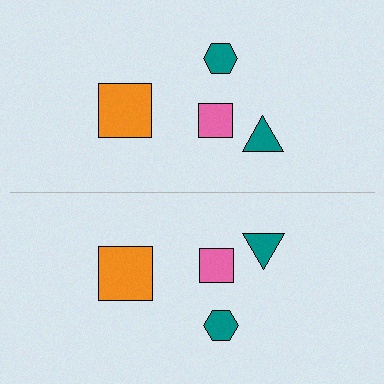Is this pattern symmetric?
Yes, this pattern has bilateral (reflection) symmetry.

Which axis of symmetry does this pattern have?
The pattern has a horizontal axis of symmetry running through the center of the image.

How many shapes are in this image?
There are 8 shapes in this image.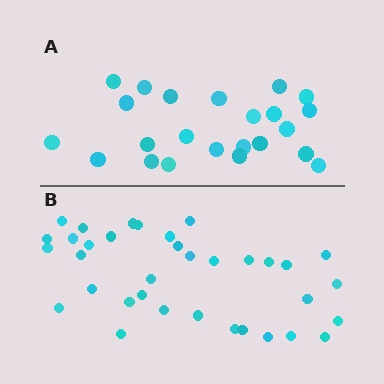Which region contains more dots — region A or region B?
Region B (the bottom region) has more dots.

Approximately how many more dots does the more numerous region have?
Region B has roughly 12 or so more dots than region A.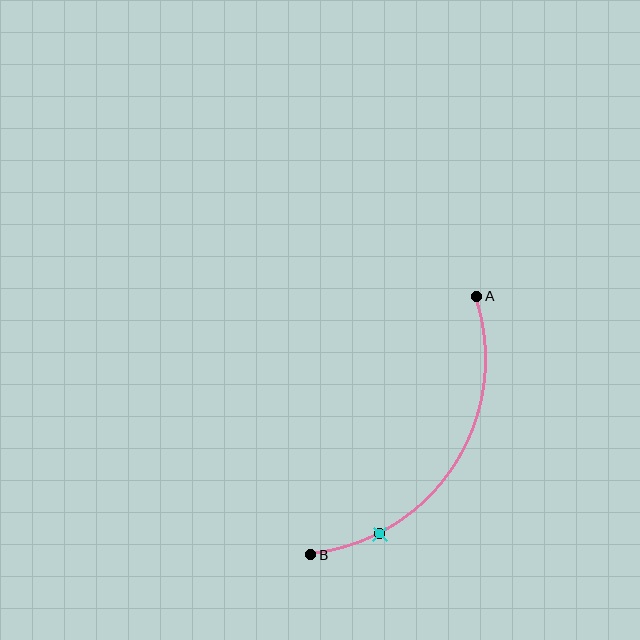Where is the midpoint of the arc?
The arc midpoint is the point on the curve farthest from the straight line joining A and B. It sits to the right of that line.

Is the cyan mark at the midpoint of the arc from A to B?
No. The cyan mark lies on the arc but is closer to endpoint B. The arc midpoint would be at the point on the curve equidistant along the arc from both A and B.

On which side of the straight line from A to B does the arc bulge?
The arc bulges to the right of the straight line connecting A and B.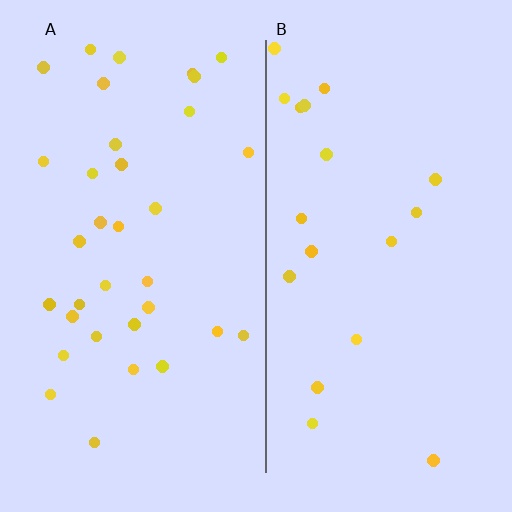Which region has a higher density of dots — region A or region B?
A (the left).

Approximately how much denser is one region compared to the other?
Approximately 1.8× — region A over region B.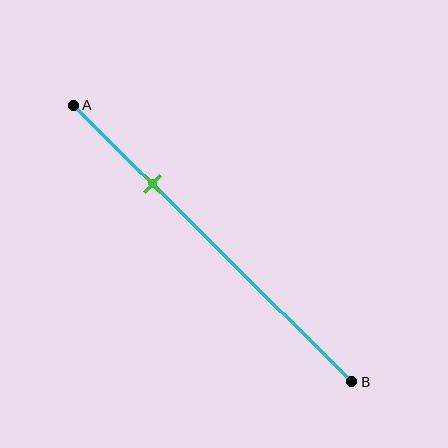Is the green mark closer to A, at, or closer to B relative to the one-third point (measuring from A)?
The green mark is closer to point A than the one-third point of segment AB.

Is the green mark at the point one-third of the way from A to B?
No, the mark is at about 30% from A, not at the 33% one-third point.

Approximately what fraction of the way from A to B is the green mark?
The green mark is approximately 30% of the way from A to B.